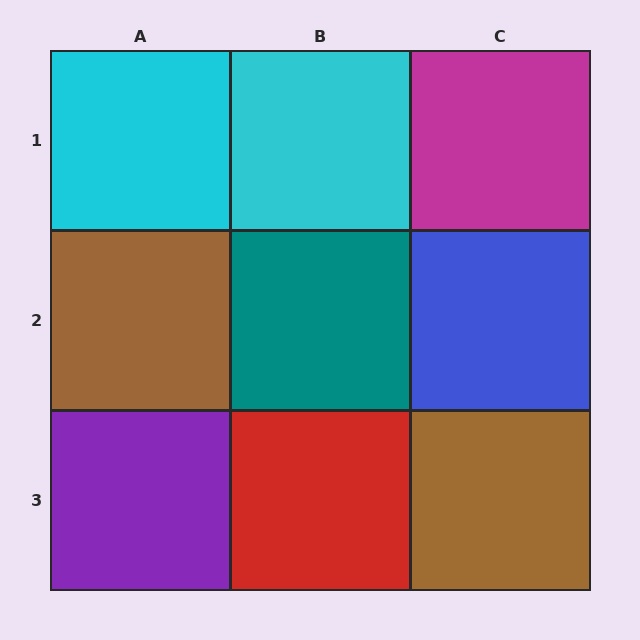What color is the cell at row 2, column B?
Teal.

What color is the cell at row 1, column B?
Cyan.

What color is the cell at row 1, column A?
Cyan.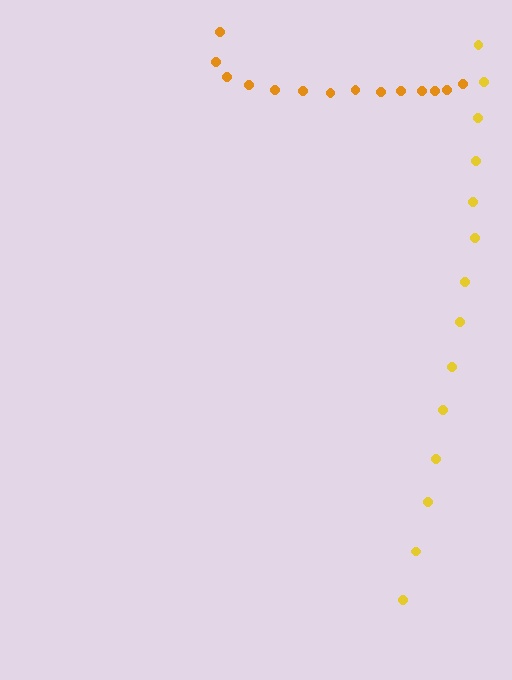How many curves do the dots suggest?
There are 2 distinct paths.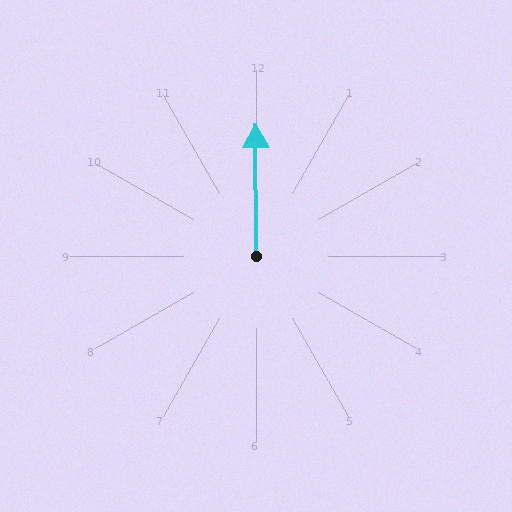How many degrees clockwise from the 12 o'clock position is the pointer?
Approximately 360 degrees.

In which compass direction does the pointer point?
North.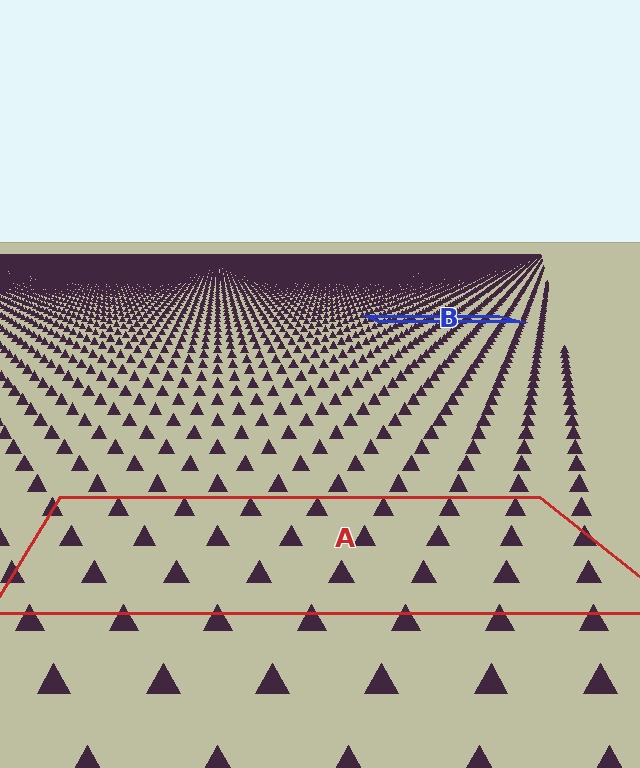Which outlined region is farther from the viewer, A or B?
Region B is farther from the viewer — the texture elements inside it appear smaller and more densely packed.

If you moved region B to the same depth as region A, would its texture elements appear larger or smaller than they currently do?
They would appear larger. At a closer depth, the same texture elements are projected at a bigger on-screen size.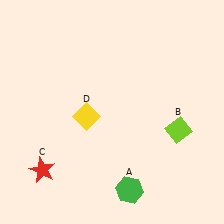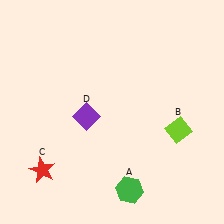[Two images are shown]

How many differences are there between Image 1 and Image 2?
There is 1 difference between the two images.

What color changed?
The diamond (D) changed from yellow in Image 1 to purple in Image 2.